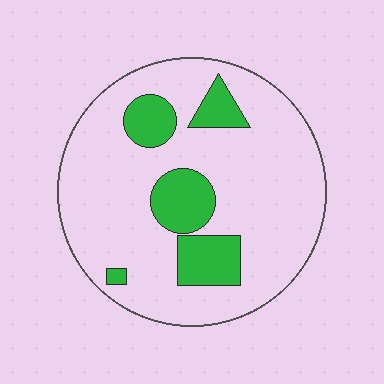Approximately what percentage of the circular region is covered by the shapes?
Approximately 20%.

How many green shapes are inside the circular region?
5.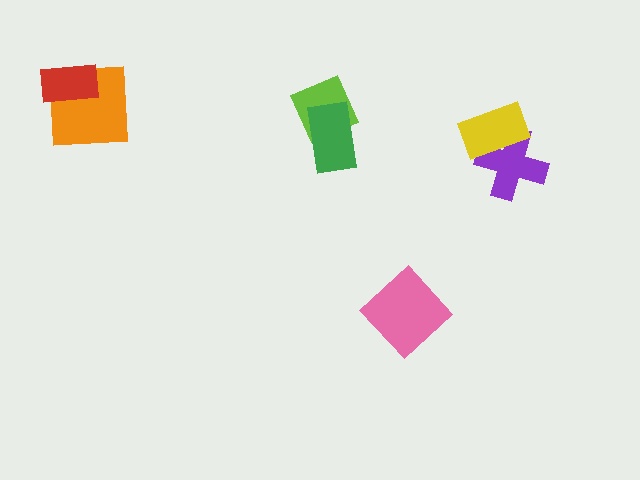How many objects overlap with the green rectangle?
1 object overlaps with the green rectangle.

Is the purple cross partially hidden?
Yes, it is partially covered by another shape.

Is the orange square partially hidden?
Yes, it is partially covered by another shape.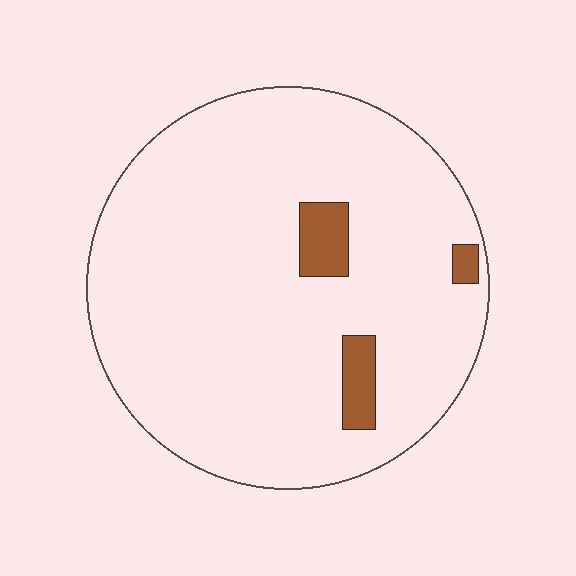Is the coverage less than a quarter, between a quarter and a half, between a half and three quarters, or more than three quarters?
Less than a quarter.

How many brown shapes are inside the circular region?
3.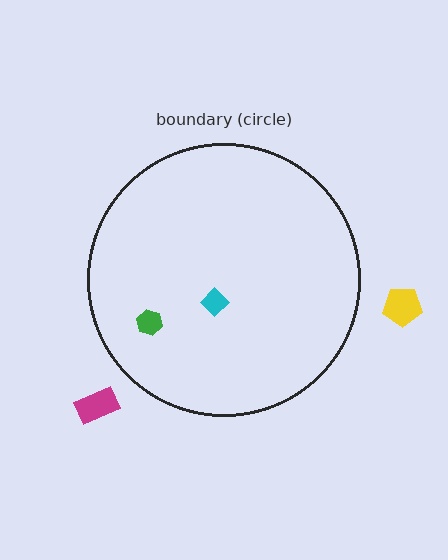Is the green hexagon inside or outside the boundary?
Inside.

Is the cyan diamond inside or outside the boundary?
Inside.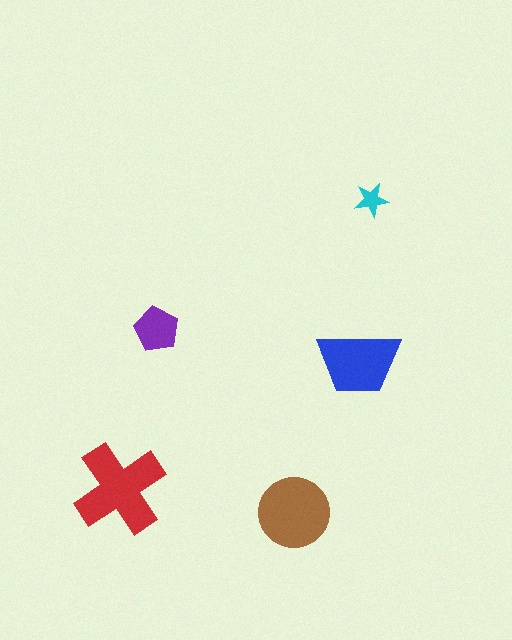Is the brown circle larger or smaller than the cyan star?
Larger.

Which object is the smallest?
The cyan star.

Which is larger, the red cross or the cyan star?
The red cross.